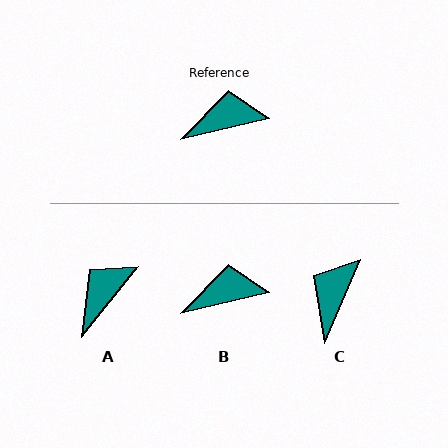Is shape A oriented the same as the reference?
No, it is off by about 38 degrees.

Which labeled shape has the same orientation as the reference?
B.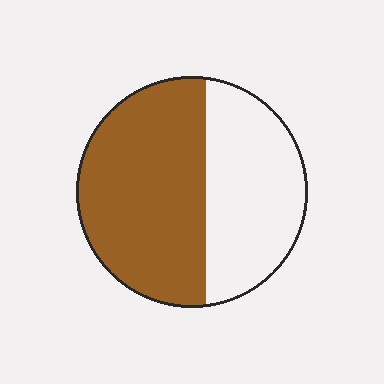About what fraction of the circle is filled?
About three fifths (3/5).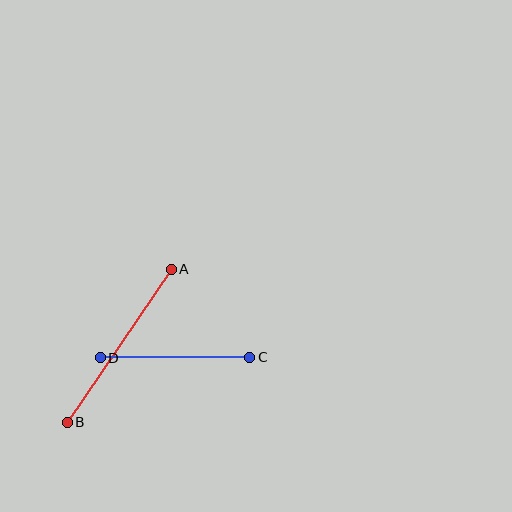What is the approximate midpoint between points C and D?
The midpoint is at approximately (175, 358) pixels.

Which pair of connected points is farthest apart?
Points A and B are farthest apart.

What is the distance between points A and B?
The distance is approximately 185 pixels.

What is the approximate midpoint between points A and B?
The midpoint is at approximately (119, 346) pixels.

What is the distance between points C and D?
The distance is approximately 150 pixels.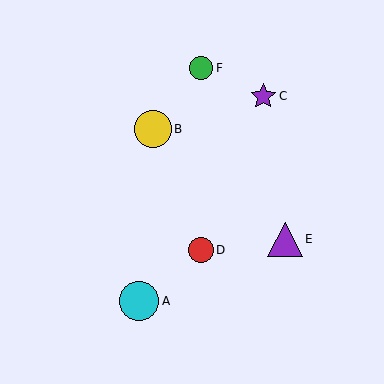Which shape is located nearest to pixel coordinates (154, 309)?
The cyan circle (labeled A) at (139, 301) is nearest to that location.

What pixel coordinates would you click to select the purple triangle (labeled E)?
Click at (285, 239) to select the purple triangle E.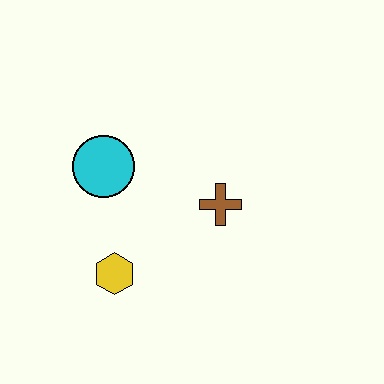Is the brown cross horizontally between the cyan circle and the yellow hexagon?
No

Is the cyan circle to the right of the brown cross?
No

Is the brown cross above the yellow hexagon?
Yes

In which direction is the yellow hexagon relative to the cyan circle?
The yellow hexagon is below the cyan circle.